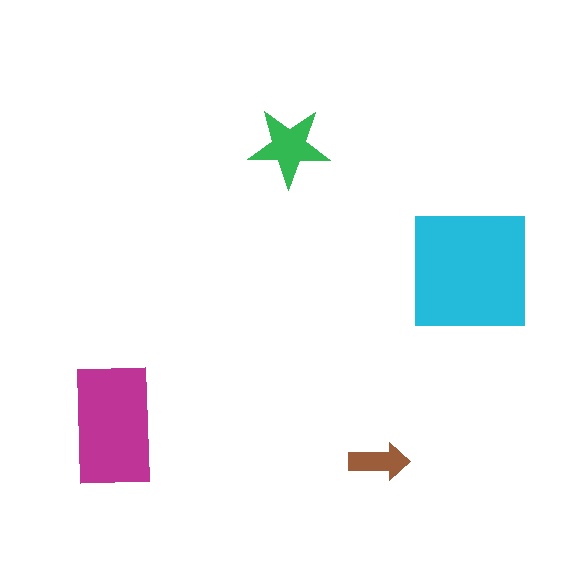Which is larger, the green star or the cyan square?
The cyan square.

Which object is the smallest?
The brown arrow.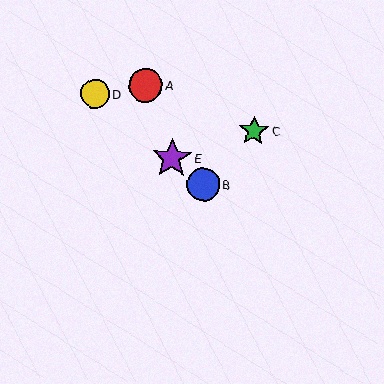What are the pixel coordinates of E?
Object E is at (172, 158).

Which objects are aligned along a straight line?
Objects B, D, E are aligned along a straight line.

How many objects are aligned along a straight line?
3 objects (B, D, E) are aligned along a straight line.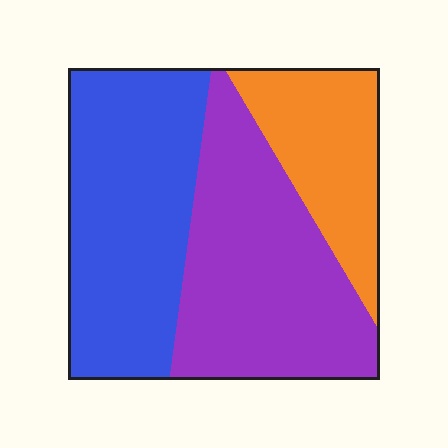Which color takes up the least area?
Orange, at roughly 20%.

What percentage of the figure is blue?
Blue takes up about two fifths (2/5) of the figure.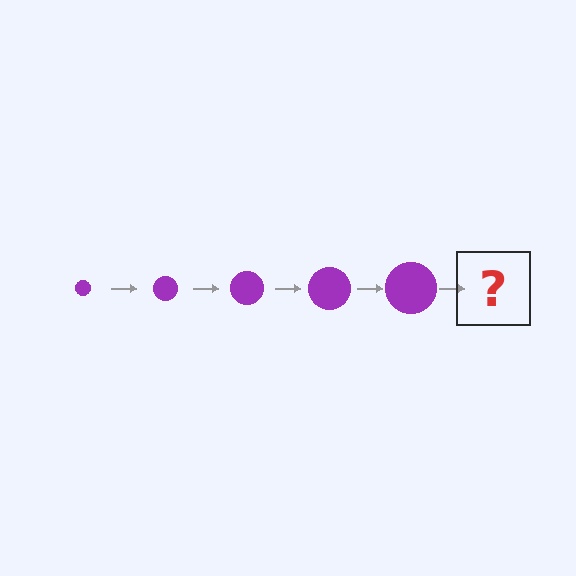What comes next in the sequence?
The next element should be a purple circle, larger than the previous one.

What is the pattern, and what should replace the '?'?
The pattern is that the circle gets progressively larger each step. The '?' should be a purple circle, larger than the previous one.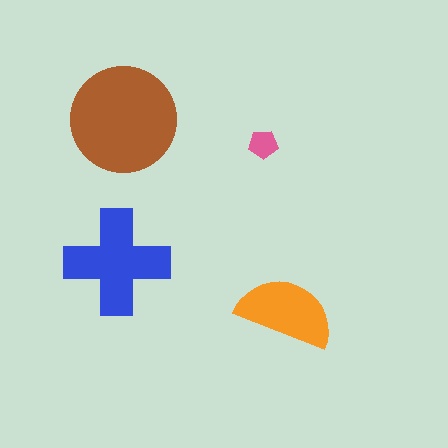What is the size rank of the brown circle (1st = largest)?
1st.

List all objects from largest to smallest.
The brown circle, the blue cross, the orange semicircle, the pink pentagon.